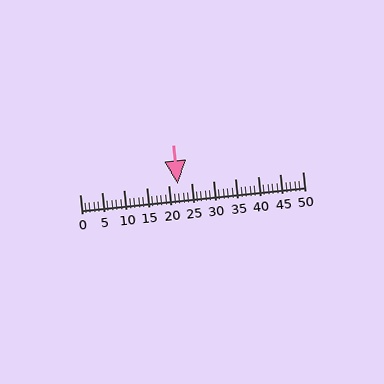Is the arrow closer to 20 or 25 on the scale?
The arrow is closer to 20.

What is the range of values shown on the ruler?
The ruler shows values from 0 to 50.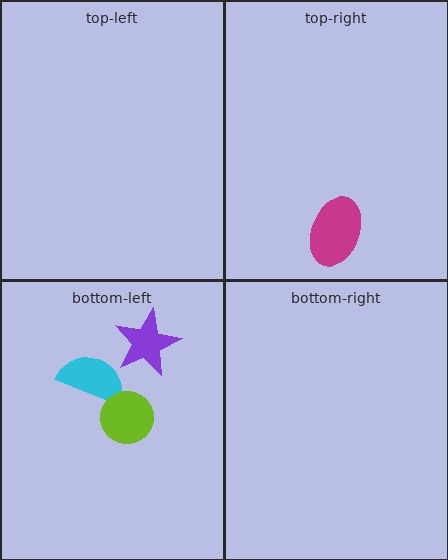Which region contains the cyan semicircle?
The bottom-left region.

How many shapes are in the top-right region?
1.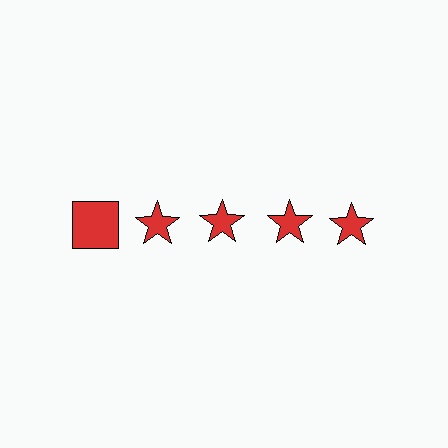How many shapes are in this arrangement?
There are 5 shapes arranged in a grid pattern.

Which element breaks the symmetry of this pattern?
The red square in the top row, leftmost column breaks the symmetry. All other shapes are red stars.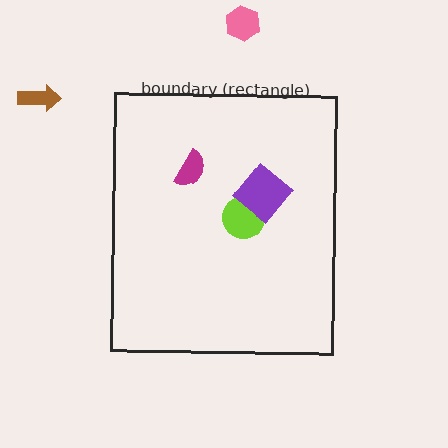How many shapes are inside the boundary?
4 inside, 2 outside.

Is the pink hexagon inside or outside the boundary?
Outside.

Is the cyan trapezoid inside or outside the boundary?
Inside.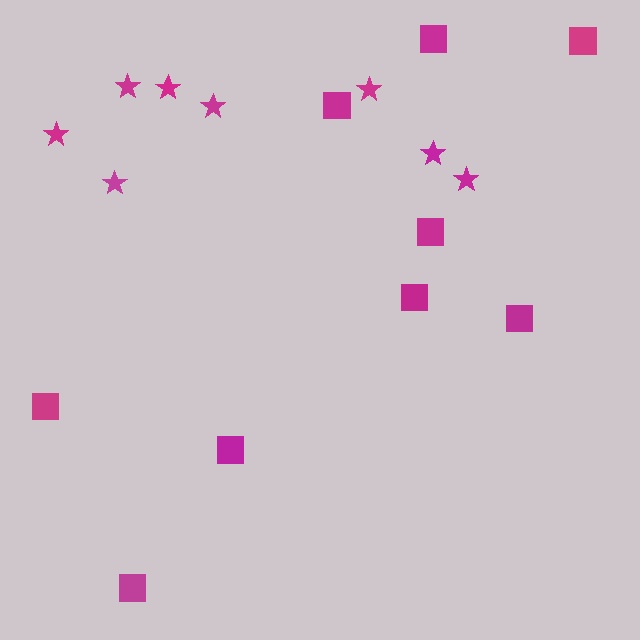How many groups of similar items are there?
There are 2 groups: one group of squares (9) and one group of stars (8).